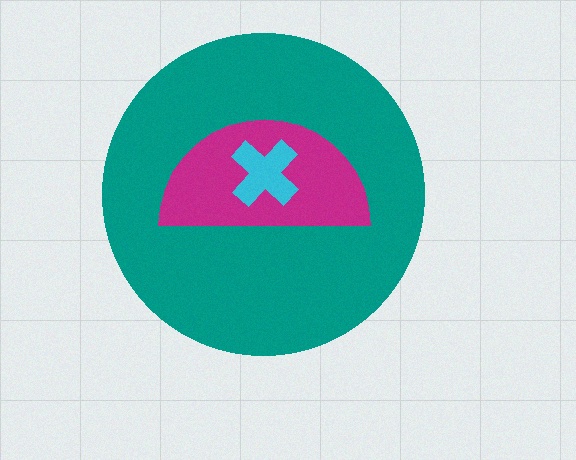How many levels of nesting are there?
3.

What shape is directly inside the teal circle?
The magenta semicircle.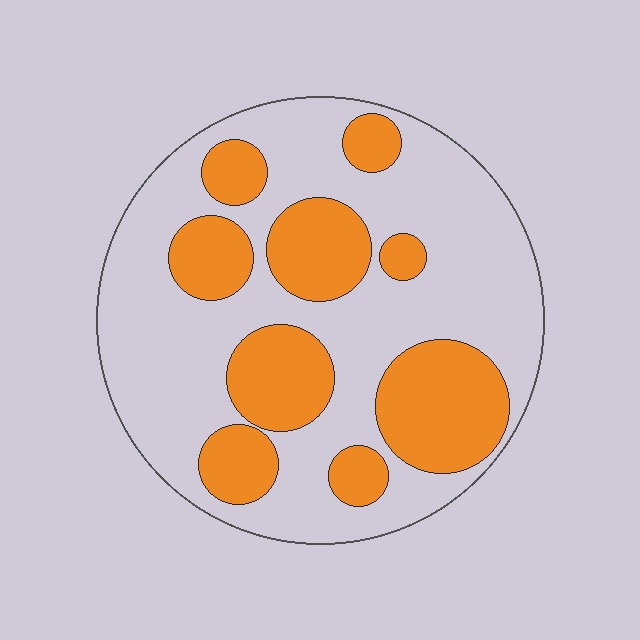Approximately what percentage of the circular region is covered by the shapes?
Approximately 35%.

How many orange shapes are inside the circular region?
9.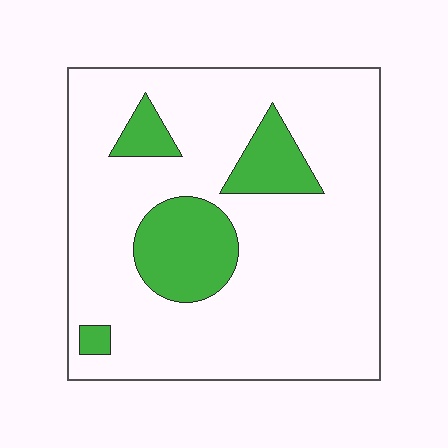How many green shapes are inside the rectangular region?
4.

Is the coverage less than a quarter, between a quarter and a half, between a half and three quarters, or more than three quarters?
Less than a quarter.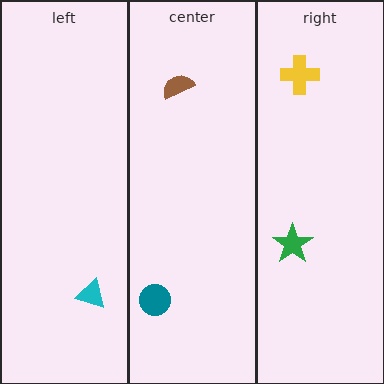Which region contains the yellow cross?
The right region.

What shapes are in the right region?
The yellow cross, the green star.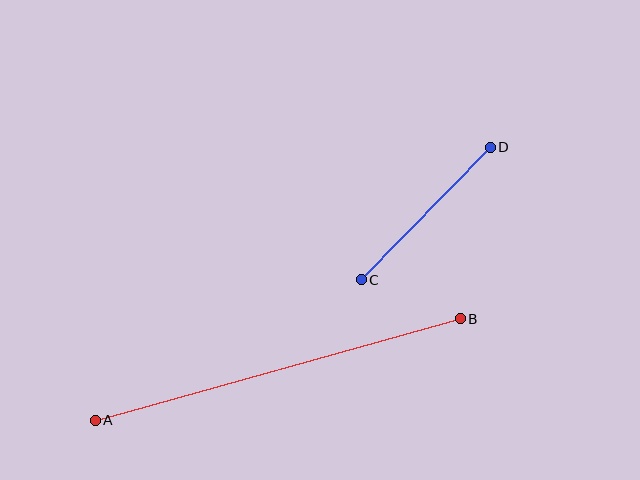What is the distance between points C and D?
The distance is approximately 185 pixels.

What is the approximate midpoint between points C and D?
The midpoint is at approximately (426, 213) pixels.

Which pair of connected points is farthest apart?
Points A and B are farthest apart.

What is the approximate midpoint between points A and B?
The midpoint is at approximately (278, 369) pixels.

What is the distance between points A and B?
The distance is approximately 379 pixels.